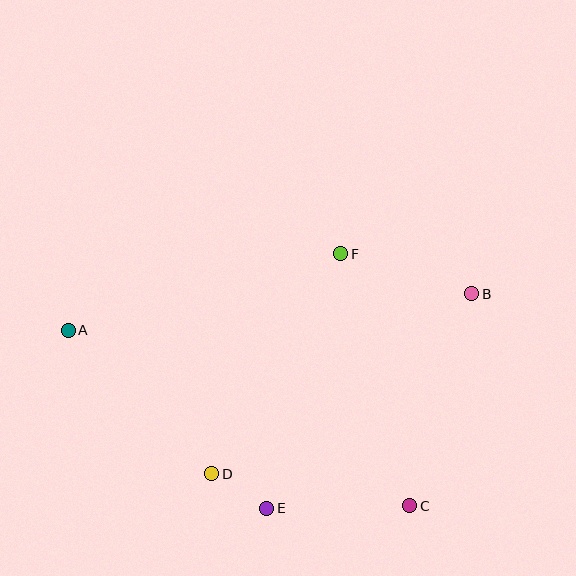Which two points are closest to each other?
Points D and E are closest to each other.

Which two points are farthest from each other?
Points A and B are farthest from each other.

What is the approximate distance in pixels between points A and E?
The distance between A and E is approximately 267 pixels.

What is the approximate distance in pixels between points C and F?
The distance between C and F is approximately 262 pixels.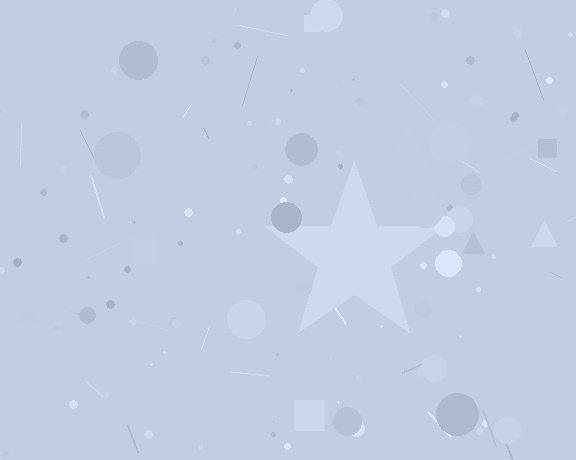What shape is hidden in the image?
A star is hidden in the image.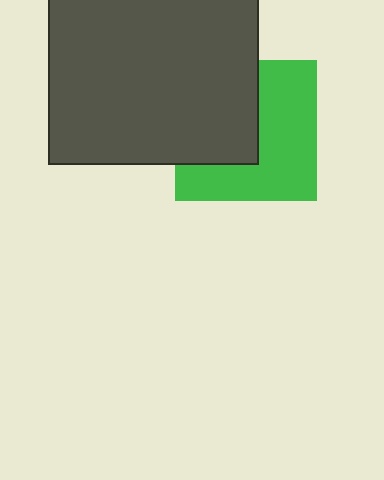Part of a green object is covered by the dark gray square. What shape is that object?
It is a square.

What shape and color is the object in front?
The object in front is a dark gray square.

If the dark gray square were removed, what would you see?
You would see the complete green square.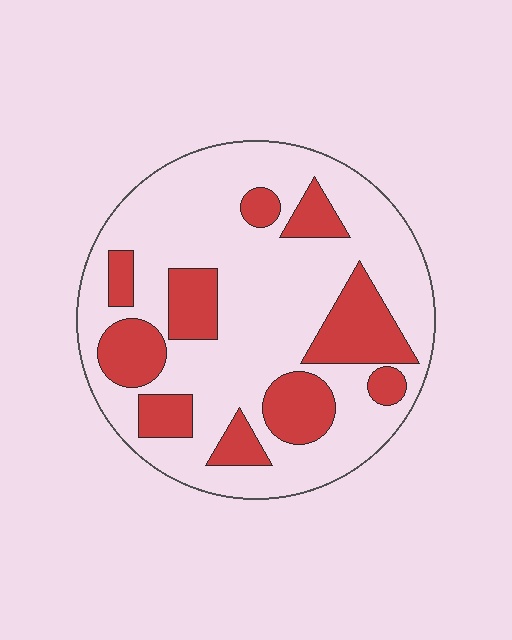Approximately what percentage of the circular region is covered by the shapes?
Approximately 30%.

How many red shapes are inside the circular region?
10.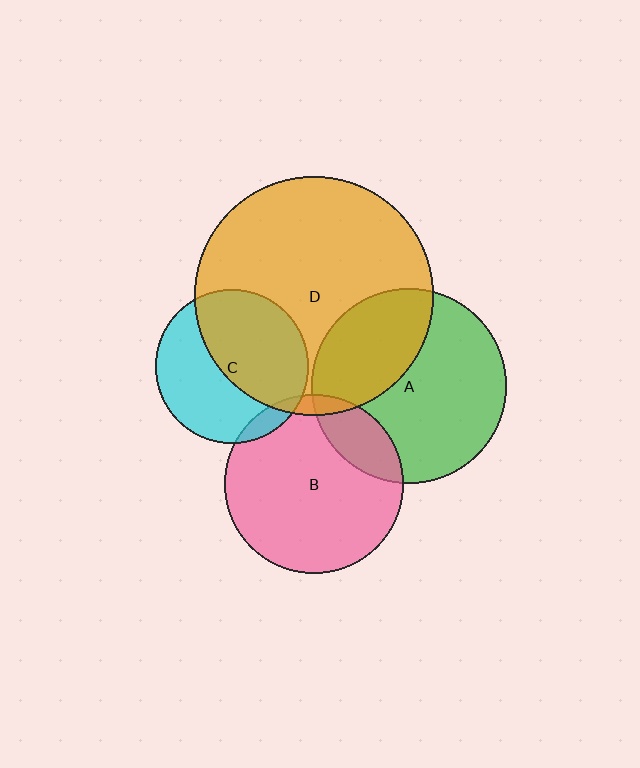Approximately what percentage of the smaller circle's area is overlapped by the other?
Approximately 5%.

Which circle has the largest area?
Circle D (orange).